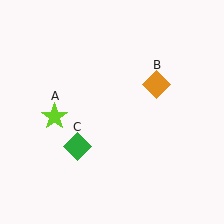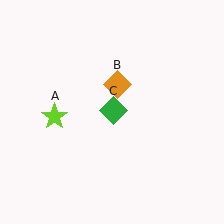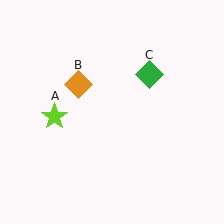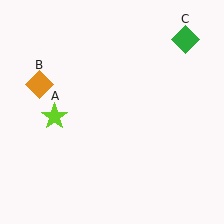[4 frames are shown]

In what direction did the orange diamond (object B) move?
The orange diamond (object B) moved left.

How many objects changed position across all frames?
2 objects changed position: orange diamond (object B), green diamond (object C).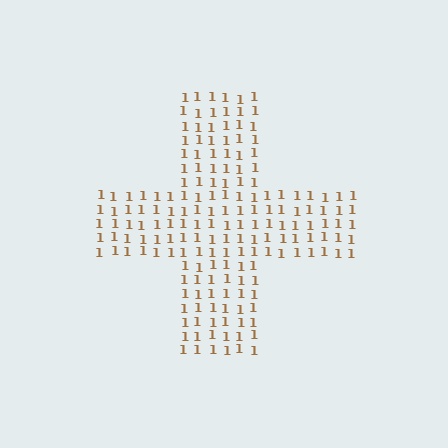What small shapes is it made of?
It is made of small digit 1's.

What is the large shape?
The large shape is a cross.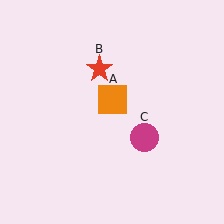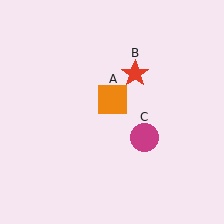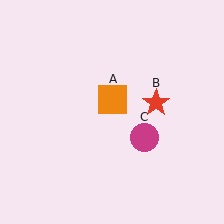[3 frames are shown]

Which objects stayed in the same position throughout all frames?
Orange square (object A) and magenta circle (object C) remained stationary.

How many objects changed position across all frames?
1 object changed position: red star (object B).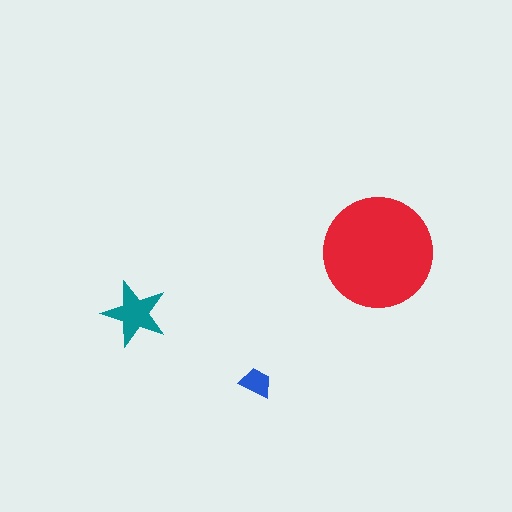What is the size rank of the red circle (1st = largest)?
1st.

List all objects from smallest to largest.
The blue trapezoid, the teal star, the red circle.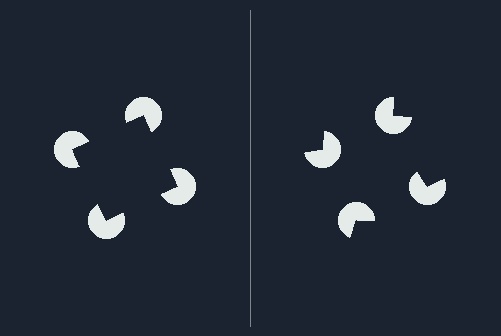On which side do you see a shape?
An illusory square appears on the left side. On the right side the wedge cuts are rotated, so no coherent shape forms.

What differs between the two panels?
The pac-man discs are positioned identically on both sides; only the wedge orientations differ. On the left they align to a square; on the right they are misaligned.